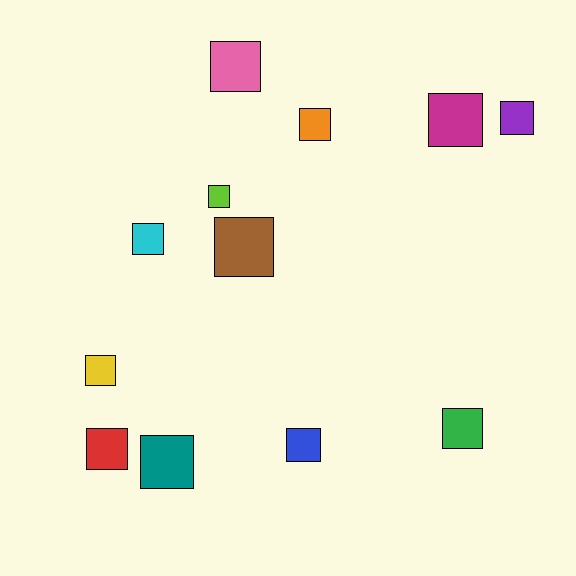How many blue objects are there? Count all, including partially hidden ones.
There is 1 blue object.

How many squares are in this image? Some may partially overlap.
There are 12 squares.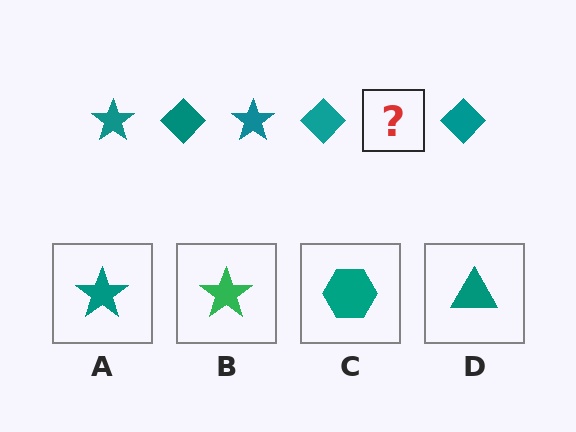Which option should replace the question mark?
Option A.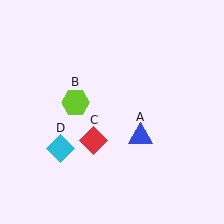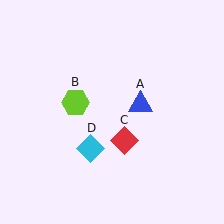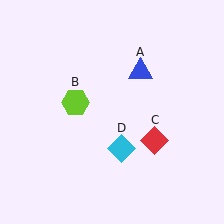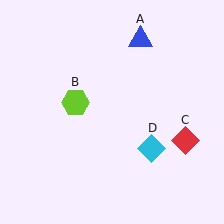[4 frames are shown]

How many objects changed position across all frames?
3 objects changed position: blue triangle (object A), red diamond (object C), cyan diamond (object D).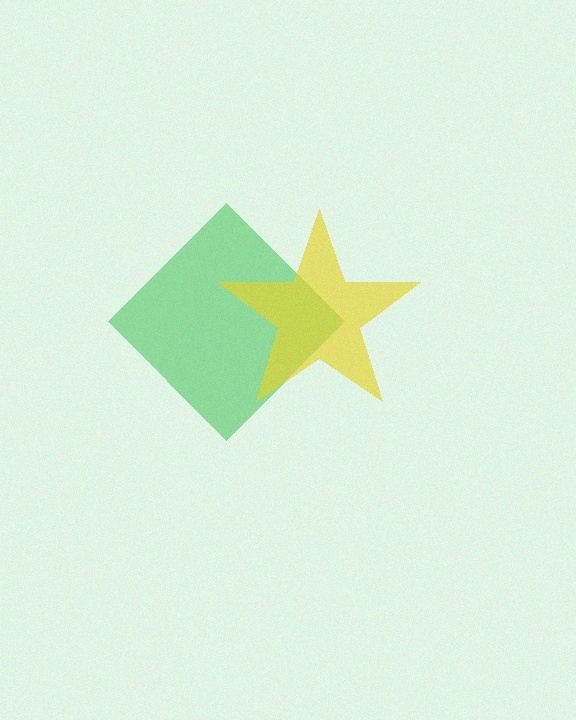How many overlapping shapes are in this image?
There are 2 overlapping shapes in the image.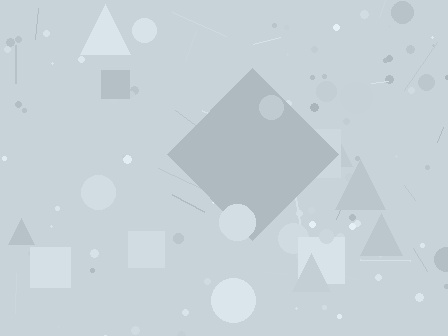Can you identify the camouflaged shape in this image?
The camouflaged shape is a diamond.